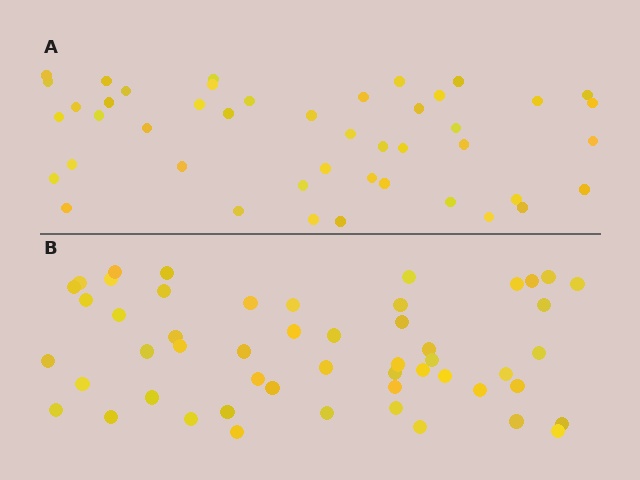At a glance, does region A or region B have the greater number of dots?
Region B (the bottom region) has more dots.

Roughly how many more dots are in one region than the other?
Region B has roughly 8 or so more dots than region A.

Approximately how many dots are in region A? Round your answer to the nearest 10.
About 40 dots. (The exact count is 45, which rounds to 40.)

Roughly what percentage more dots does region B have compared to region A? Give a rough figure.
About 15% more.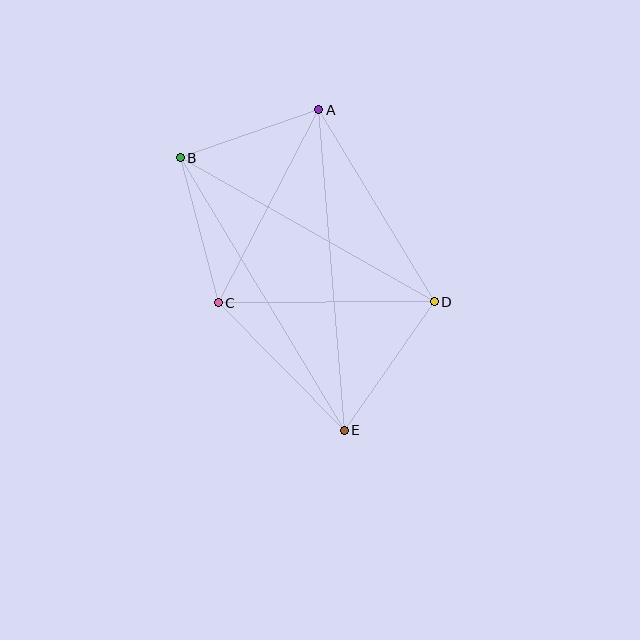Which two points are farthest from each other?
Points A and E are farthest from each other.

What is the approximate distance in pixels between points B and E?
The distance between B and E is approximately 318 pixels.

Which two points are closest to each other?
Points A and B are closest to each other.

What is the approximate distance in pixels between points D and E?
The distance between D and E is approximately 157 pixels.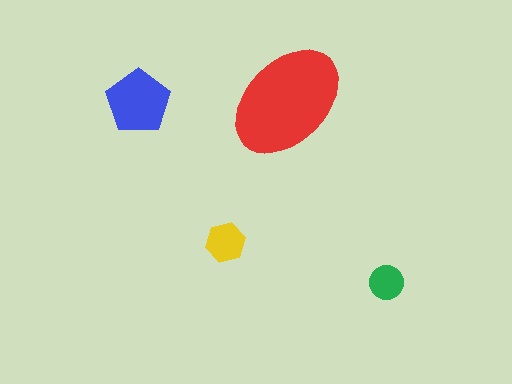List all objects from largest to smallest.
The red ellipse, the blue pentagon, the yellow hexagon, the green circle.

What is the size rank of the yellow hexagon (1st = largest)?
3rd.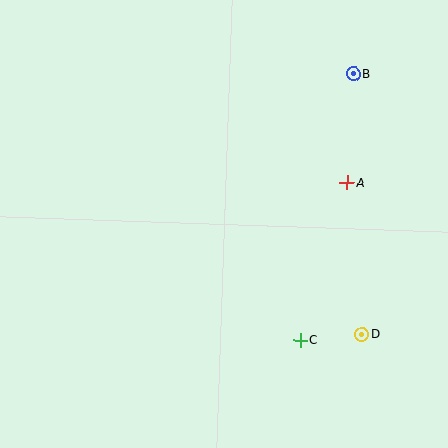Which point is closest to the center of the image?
Point A at (347, 182) is closest to the center.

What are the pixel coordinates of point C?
Point C is at (300, 340).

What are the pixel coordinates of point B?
Point B is at (354, 74).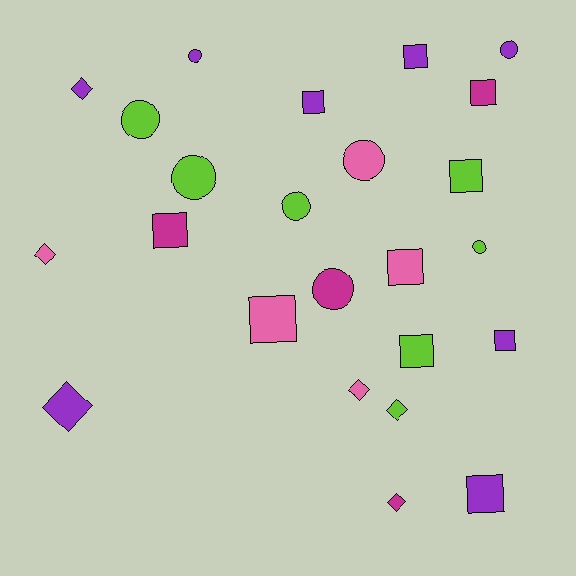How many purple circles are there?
There are 2 purple circles.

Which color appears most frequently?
Purple, with 8 objects.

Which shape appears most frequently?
Square, with 10 objects.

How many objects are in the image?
There are 24 objects.